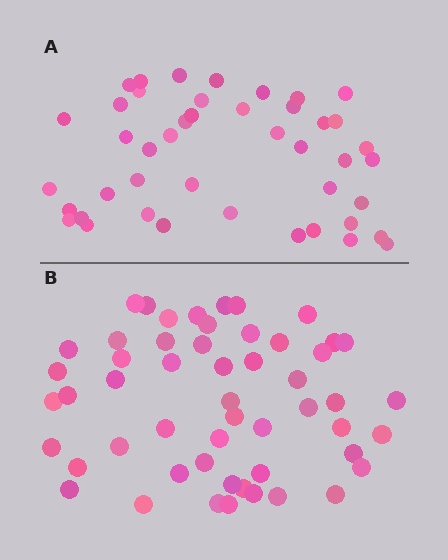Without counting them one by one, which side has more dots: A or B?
Region B (the bottom region) has more dots.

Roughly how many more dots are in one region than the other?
Region B has roughly 8 or so more dots than region A.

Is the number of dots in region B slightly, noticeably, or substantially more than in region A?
Region B has only slightly more — the two regions are fairly close. The ratio is roughly 1.2 to 1.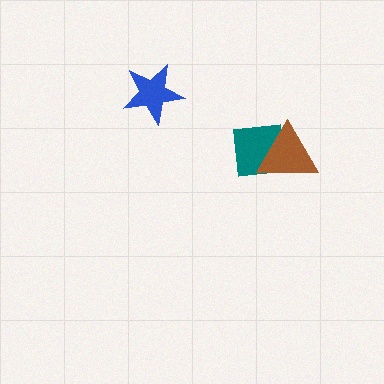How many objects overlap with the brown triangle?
1 object overlaps with the brown triangle.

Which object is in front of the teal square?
The brown triangle is in front of the teal square.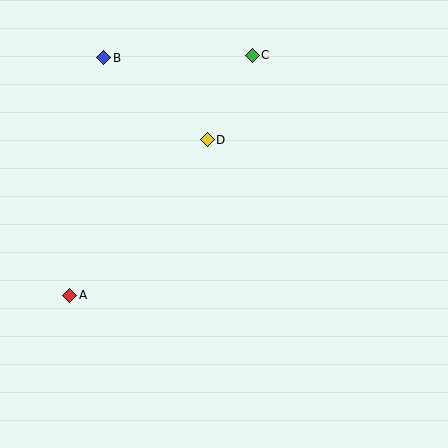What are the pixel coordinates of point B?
Point B is at (104, 58).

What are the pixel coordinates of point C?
Point C is at (252, 55).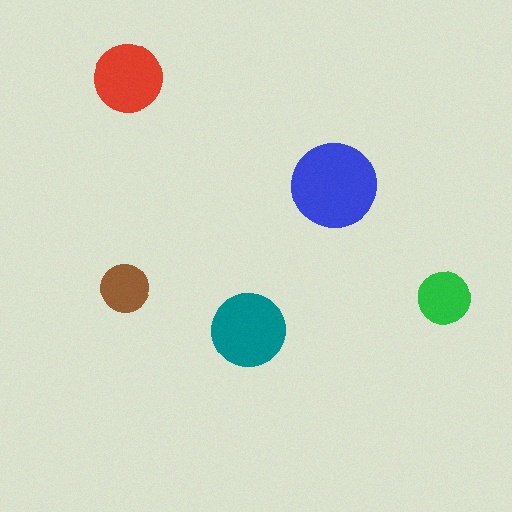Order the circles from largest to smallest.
the blue one, the teal one, the red one, the green one, the brown one.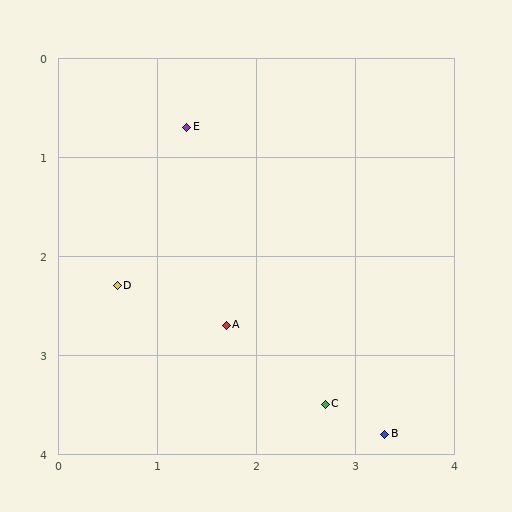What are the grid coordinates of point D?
Point D is at approximately (0.6, 2.3).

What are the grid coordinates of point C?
Point C is at approximately (2.7, 3.5).